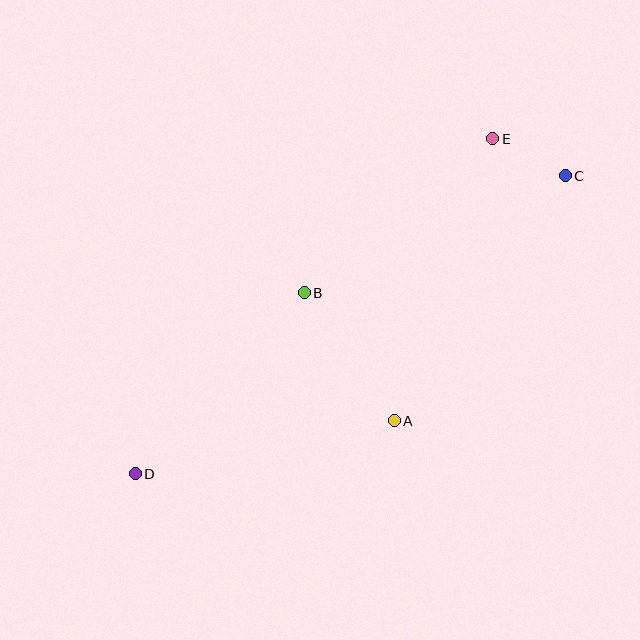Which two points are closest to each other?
Points C and E are closest to each other.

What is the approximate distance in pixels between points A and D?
The distance between A and D is approximately 265 pixels.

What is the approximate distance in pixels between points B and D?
The distance between B and D is approximately 248 pixels.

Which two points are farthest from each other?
Points C and D are farthest from each other.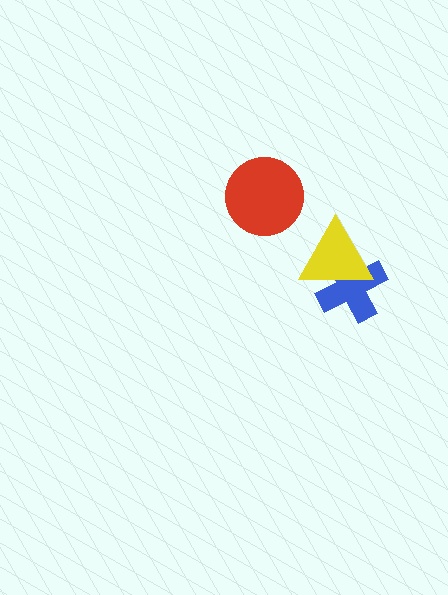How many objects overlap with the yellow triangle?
1 object overlaps with the yellow triangle.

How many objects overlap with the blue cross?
1 object overlaps with the blue cross.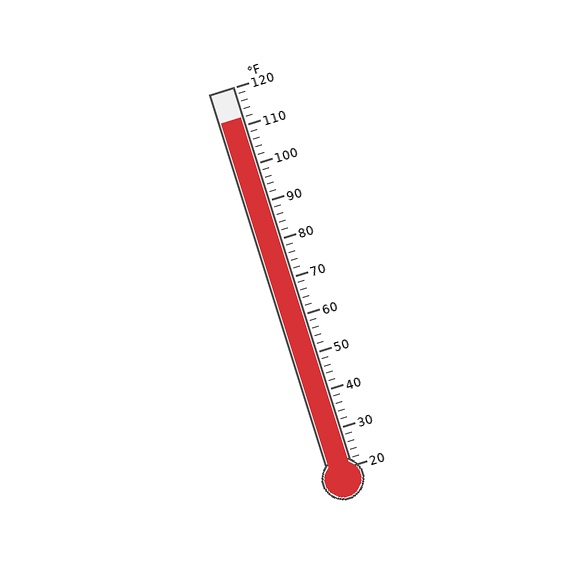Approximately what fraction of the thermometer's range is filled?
The thermometer is filled to approximately 90% of its range.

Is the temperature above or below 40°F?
The temperature is above 40°F.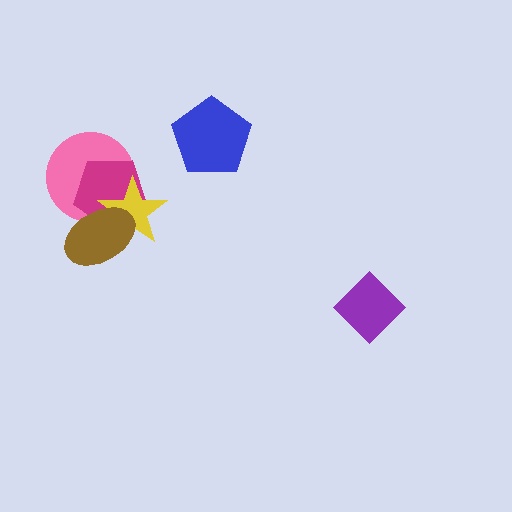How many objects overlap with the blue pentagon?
0 objects overlap with the blue pentagon.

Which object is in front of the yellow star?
The brown ellipse is in front of the yellow star.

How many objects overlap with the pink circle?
3 objects overlap with the pink circle.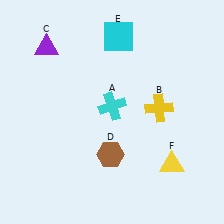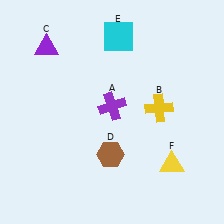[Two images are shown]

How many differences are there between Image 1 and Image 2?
There is 1 difference between the two images.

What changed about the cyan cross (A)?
In Image 1, A is cyan. In Image 2, it changed to purple.